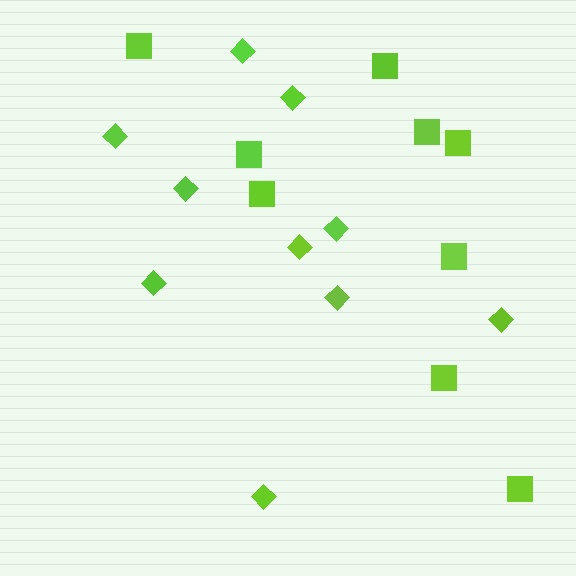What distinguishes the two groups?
There are 2 groups: one group of squares (9) and one group of diamonds (10).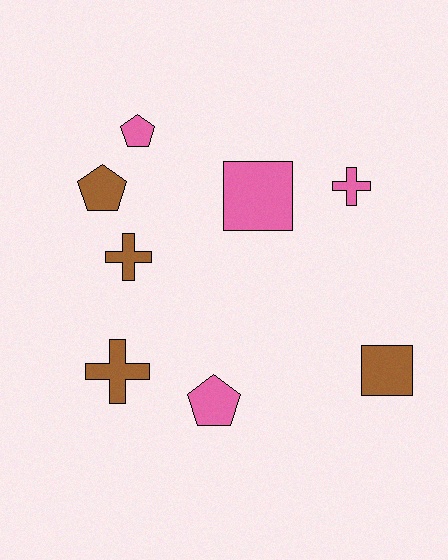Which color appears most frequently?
Brown, with 4 objects.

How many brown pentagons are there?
There is 1 brown pentagon.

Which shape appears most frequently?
Pentagon, with 3 objects.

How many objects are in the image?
There are 8 objects.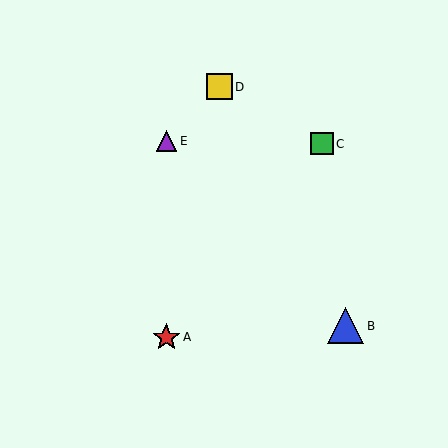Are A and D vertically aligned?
No, A is at x≈166 and D is at x≈220.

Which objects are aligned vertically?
Objects A, E are aligned vertically.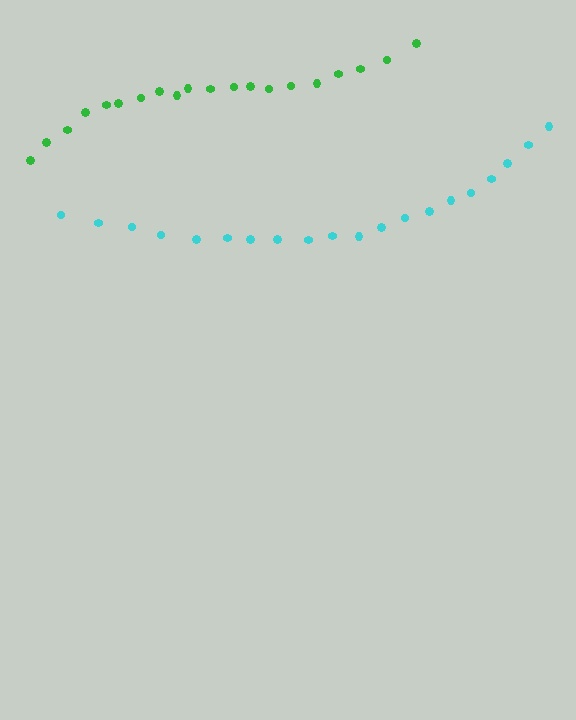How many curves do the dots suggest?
There are 2 distinct paths.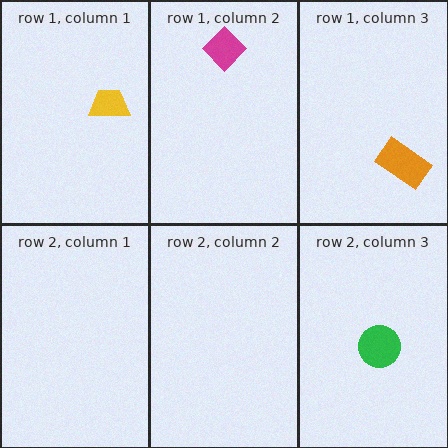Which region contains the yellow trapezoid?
The row 1, column 1 region.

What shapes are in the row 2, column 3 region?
The green circle.